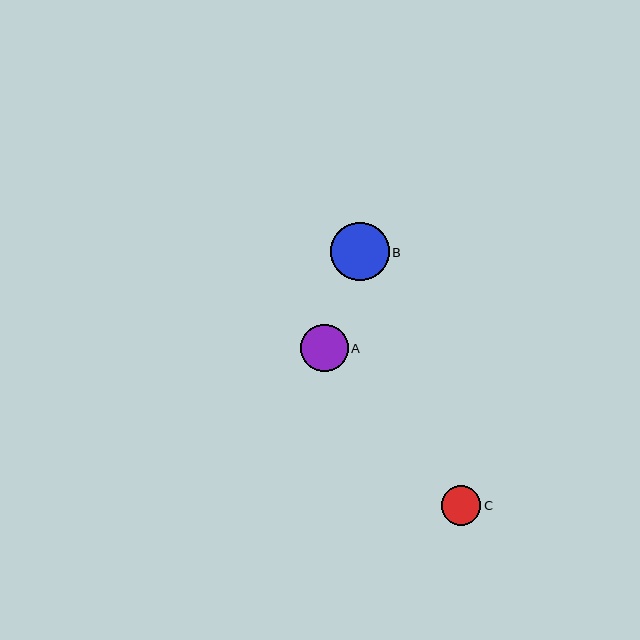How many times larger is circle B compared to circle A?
Circle B is approximately 1.2 times the size of circle A.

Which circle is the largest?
Circle B is the largest with a size of approximately 58 pixels.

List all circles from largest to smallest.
From largest to smallest: B, A, C.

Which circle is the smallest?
Circle C is the smallest with a size of approximately 40 pixels.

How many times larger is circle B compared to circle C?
Circle B is approximately 1.5 times the size of circle C.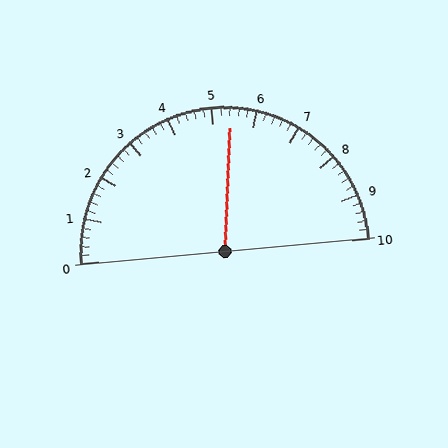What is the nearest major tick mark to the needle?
The nearest major tick mark is 5.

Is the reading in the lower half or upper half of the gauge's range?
The reading is in the upper half of the range (0 to 10).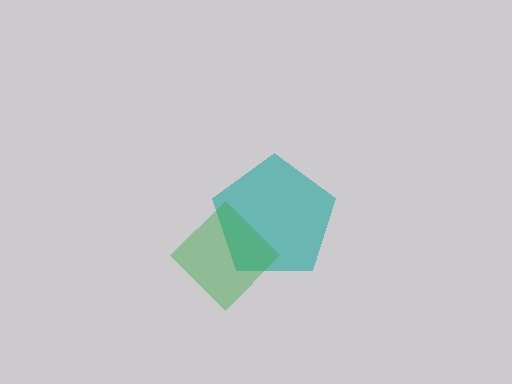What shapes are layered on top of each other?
The layered shapes are: a teal pentagon, a green diamond.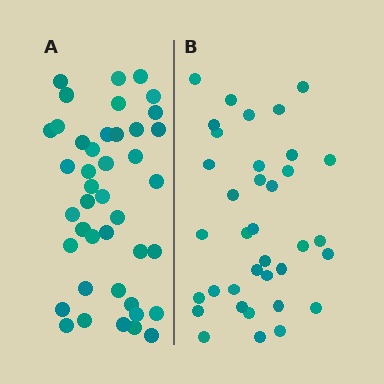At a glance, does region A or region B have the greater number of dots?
Region A (the left region) has more dots.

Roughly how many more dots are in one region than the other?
Region A has about 6 more dots than region B.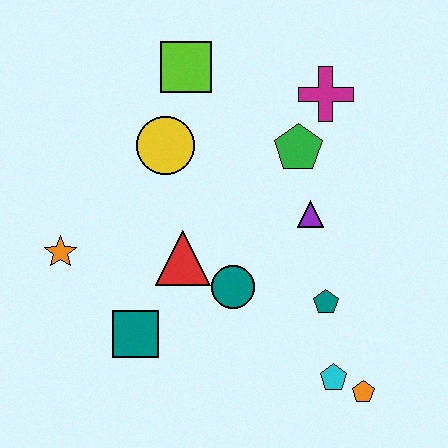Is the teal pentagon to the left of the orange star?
No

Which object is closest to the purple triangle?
The green pentagon is closest to the purple triangle.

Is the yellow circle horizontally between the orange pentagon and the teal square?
Yes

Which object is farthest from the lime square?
The orange pentagon is farthest from the lime square.